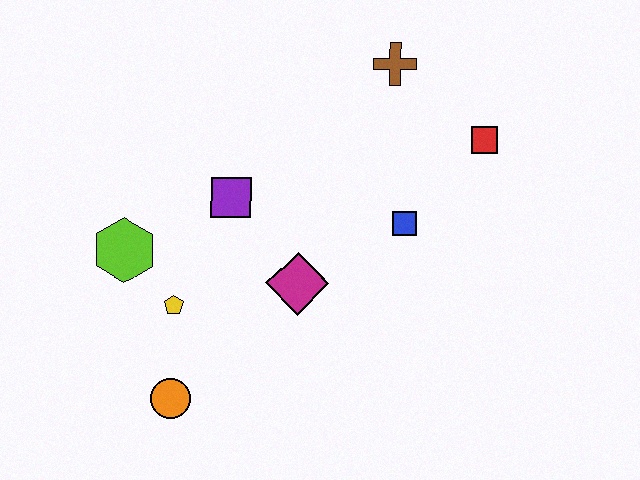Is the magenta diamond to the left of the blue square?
Yes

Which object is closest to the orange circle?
The yellow pentagon is closest to the orange circle.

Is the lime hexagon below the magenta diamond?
No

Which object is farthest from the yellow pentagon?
The red square is farthest from the yellow pentagon.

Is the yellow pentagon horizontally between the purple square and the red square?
No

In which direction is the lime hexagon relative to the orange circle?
The lime hexagon is above the orange circle.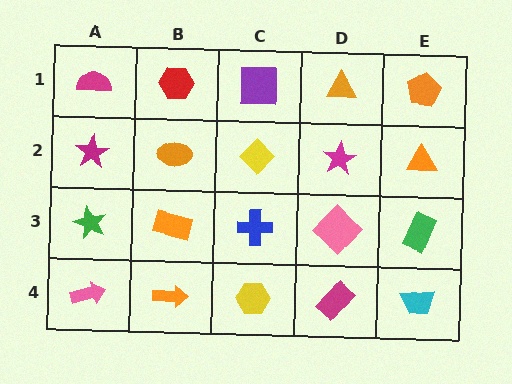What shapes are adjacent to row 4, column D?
A pink diamond (row 3, column D), a yellow hexagon (row 4, column C), a cyan trapezoid (row 4, column E).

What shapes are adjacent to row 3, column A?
A magenta star (row 2, column A), a pink arrow (row 4, column A), an orange rectangle (row 3, column B).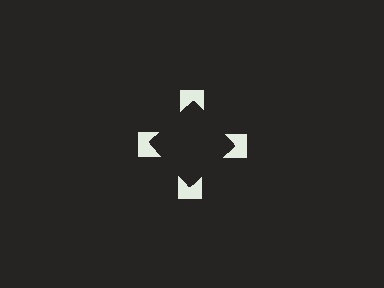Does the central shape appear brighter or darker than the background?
It typically appears slightly darker than the background, even though no actual brightness change is drawn.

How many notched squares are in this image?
There are 4 — one at each vertex of the illusory square.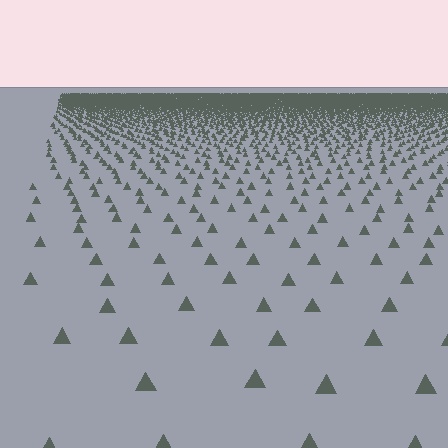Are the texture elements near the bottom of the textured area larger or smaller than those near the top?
Larger. Near the bottom, elements are closer to the viewer and appear at a bigger on-screen size.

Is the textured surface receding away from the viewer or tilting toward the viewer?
The surface is receding away from the viewer. Texture elements get smaller and denser toward the top.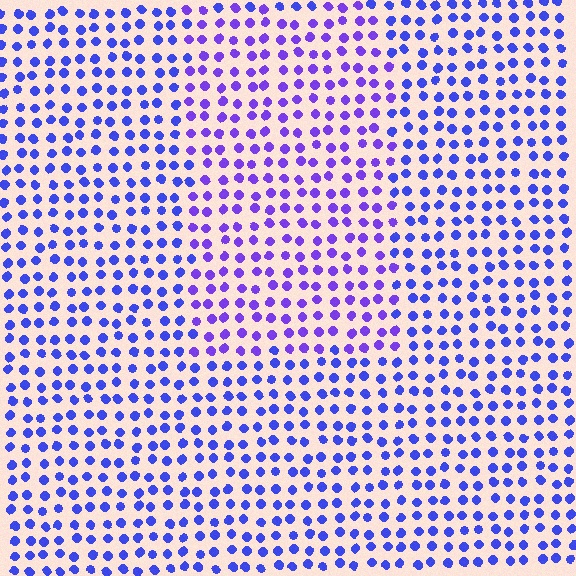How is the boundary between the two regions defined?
The boundary is defined purely by a slight shift in hue (about 26 degrees). Spacing, size, and orientation are identical on both sides.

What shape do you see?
I see a rectangle.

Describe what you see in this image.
The image is filled with small blue elements in a uniform arrangement. A rectangle-shaped region is visible where the elements are tinted to a slightly different hue, forming a subtle color boundary.